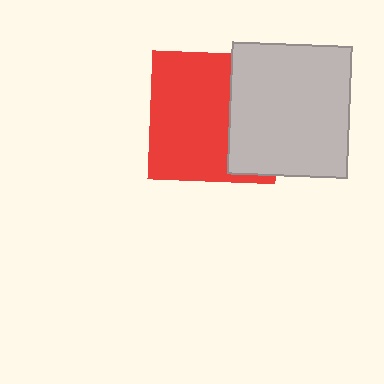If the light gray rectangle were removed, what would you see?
You would see the complete red square.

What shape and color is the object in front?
The object in front is a light gray rectangle.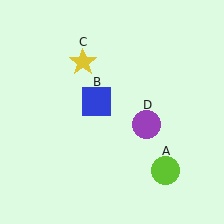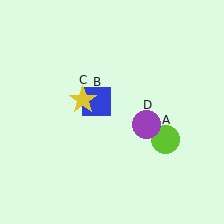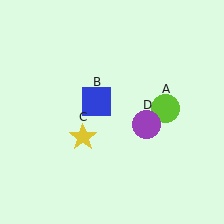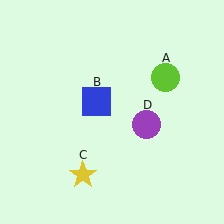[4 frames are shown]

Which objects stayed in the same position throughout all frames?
Blue square (object B) and purple circle (object D) remained stationary.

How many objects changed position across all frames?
2 objects changed position: lime circle (object A), yellow star (object C).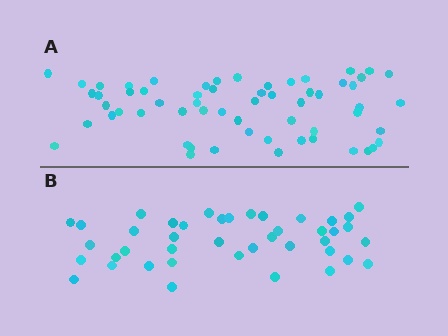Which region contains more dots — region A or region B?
Region A (the top region) has more dots.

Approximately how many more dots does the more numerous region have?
Region A has approximately 20 more dots than region B.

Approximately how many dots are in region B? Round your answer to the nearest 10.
About 40 dots. (The exact count is 42, which rounds to 40.)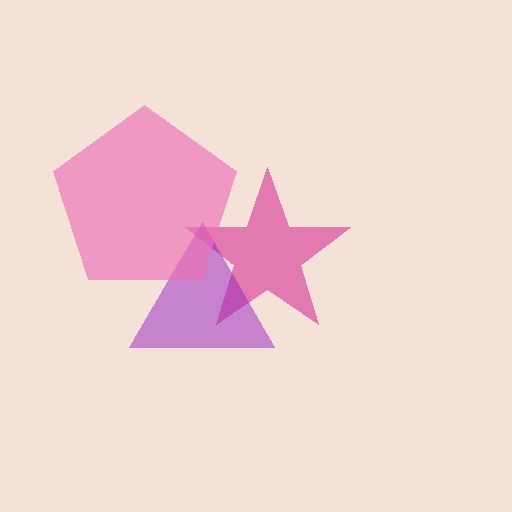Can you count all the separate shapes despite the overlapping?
Yes, there are 3 separate shapes.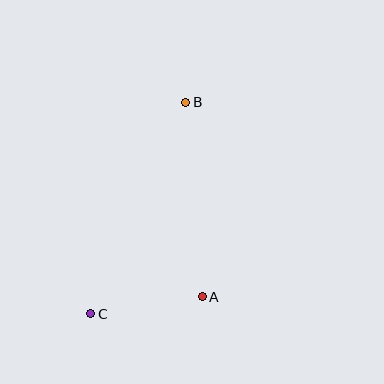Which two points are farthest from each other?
Points B and C are farthest from each other.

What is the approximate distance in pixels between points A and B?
The distance between A and B is approximately 195 pixels.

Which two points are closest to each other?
Points A and C are closest to each other.